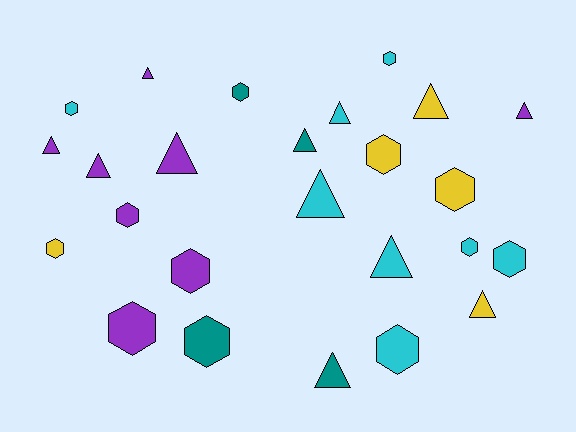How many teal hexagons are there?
There are 2 teal hexagons.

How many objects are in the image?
There are 25 objects.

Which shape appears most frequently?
Hexagon, with 13 objects.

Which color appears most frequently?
Purple, with 8 objects.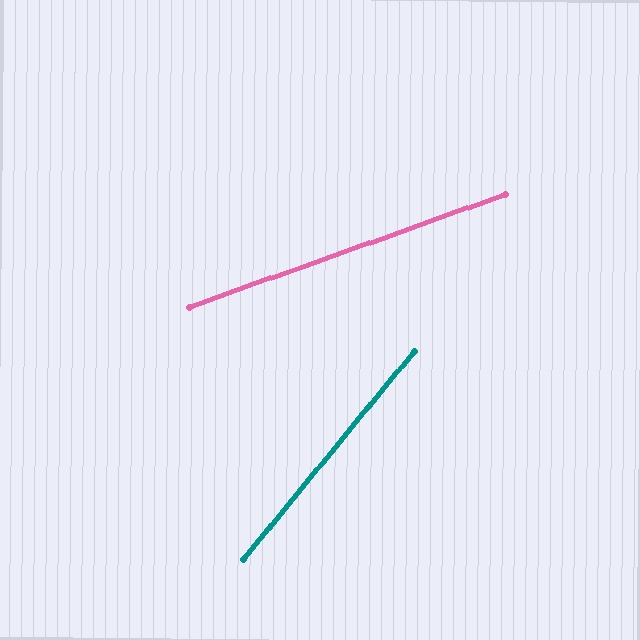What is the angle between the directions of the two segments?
Approximately 31 degrees.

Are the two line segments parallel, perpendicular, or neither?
Neither parallel nor perpendicular — they differ by about 31°.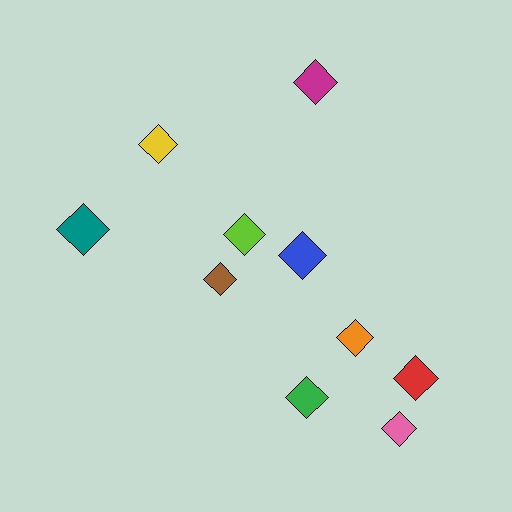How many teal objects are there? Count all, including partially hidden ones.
There is 1 teal object.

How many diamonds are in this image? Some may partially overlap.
There are 10 diamonds.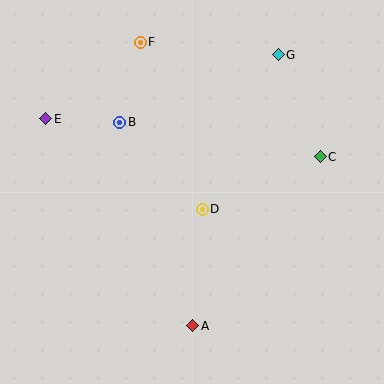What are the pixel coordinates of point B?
Point B is at (120, 122).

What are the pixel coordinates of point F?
Point F is at (140, 42).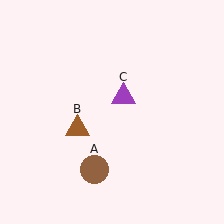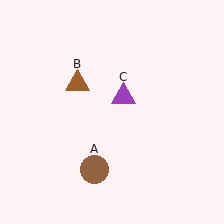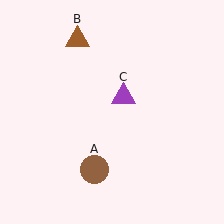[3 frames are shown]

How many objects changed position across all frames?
1 object changed position: brown triangle (object B).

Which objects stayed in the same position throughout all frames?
Brown circle (object A) and purple triangle (object C) remained stationary.